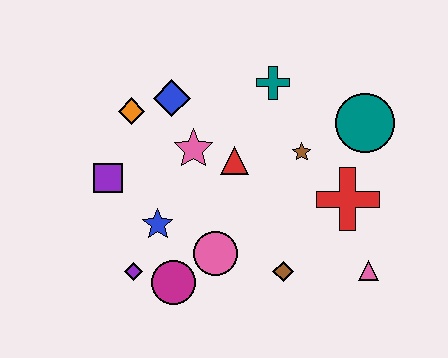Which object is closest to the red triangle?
The pink star is closest to the red triangle.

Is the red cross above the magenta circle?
Yes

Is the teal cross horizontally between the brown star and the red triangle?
Yes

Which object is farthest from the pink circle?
The teal circle is farthest from the pink circle.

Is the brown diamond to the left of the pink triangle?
Yes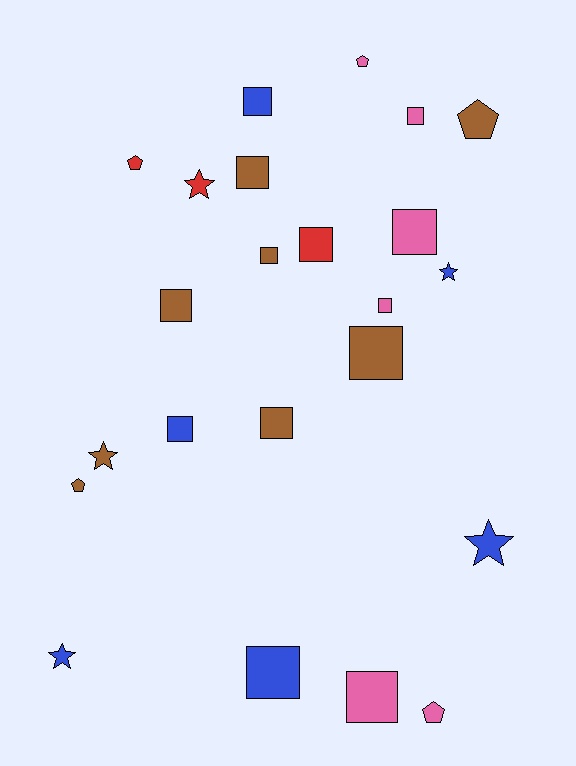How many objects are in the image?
There are 23 objects.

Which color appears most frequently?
Brown, with 8 objects.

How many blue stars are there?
There are 3 blue stars.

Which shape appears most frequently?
Square, with 13 objects.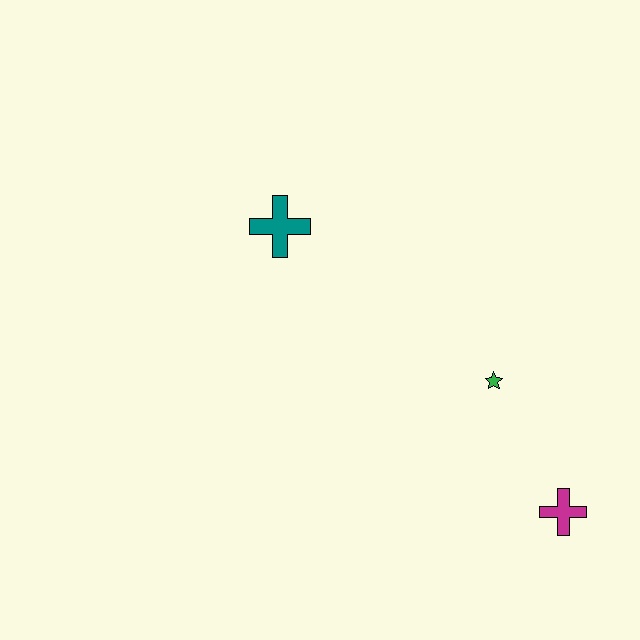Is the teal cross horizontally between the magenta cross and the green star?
No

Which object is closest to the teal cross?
The green star is closest to the teal cross.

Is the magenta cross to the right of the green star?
Yes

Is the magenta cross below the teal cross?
Yes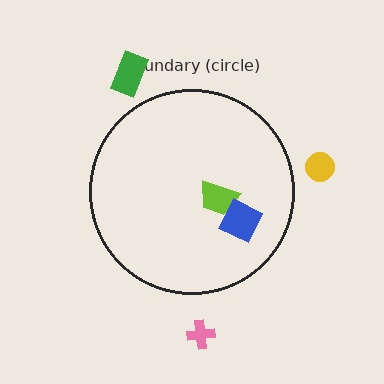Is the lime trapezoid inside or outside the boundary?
Inside.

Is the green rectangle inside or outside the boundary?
Outside.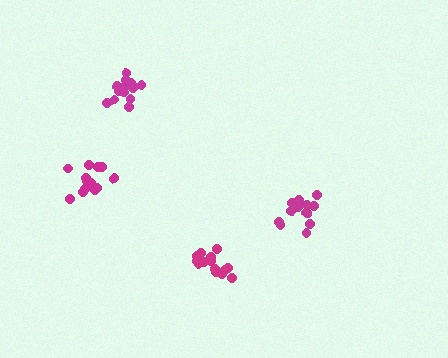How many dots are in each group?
Group 1: 15 dots, Group 2: 14 dots, Group 3: 14 dots, Group 4: 13 dots (56 total).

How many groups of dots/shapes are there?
There are 4 groups.